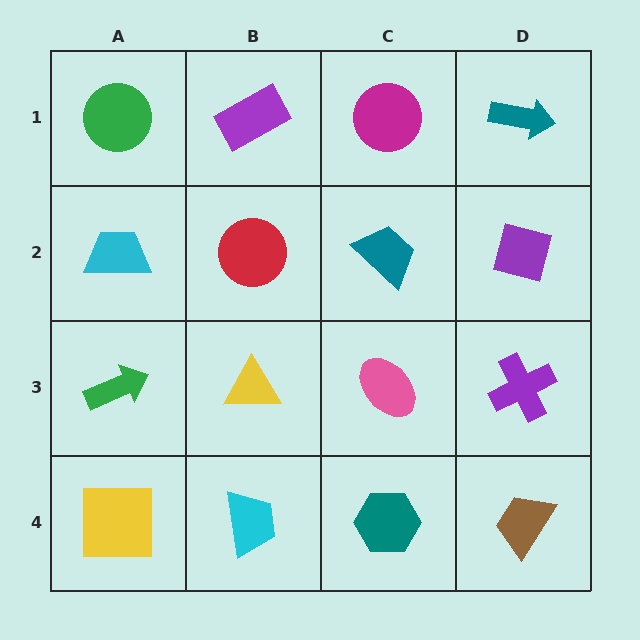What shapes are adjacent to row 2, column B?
A purple rectangle (row 1, column B), a yellow triangle (row 3, column B), a cyan trapezoid (row 2, column A), a teal trapezoid (row 2, column C).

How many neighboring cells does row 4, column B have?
3.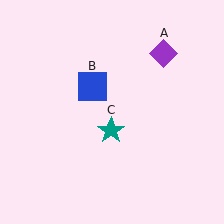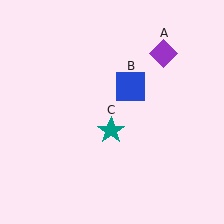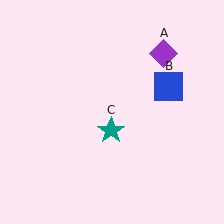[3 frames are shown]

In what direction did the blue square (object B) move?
The blue square (object B) moved right.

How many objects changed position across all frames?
1 object changed position: blue square (object B).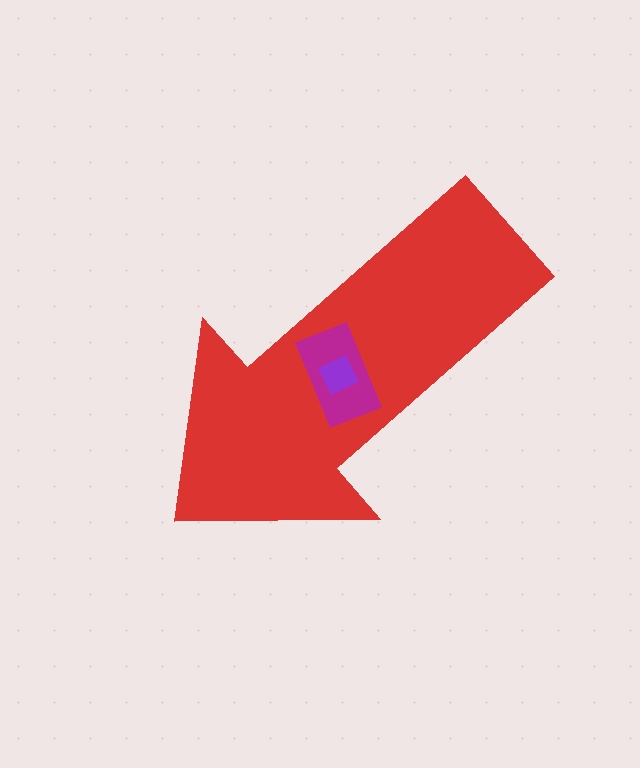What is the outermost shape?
The red arrow.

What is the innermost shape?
The purple diamond.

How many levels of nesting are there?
3.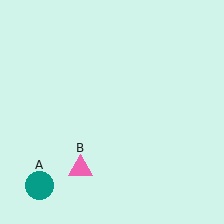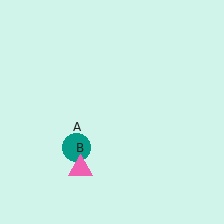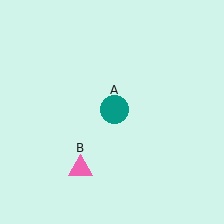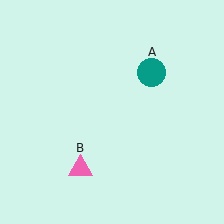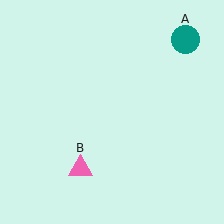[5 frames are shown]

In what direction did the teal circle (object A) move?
The teal circle (object A) moved up and to the right.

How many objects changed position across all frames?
1 object changed position: teal circle (object A).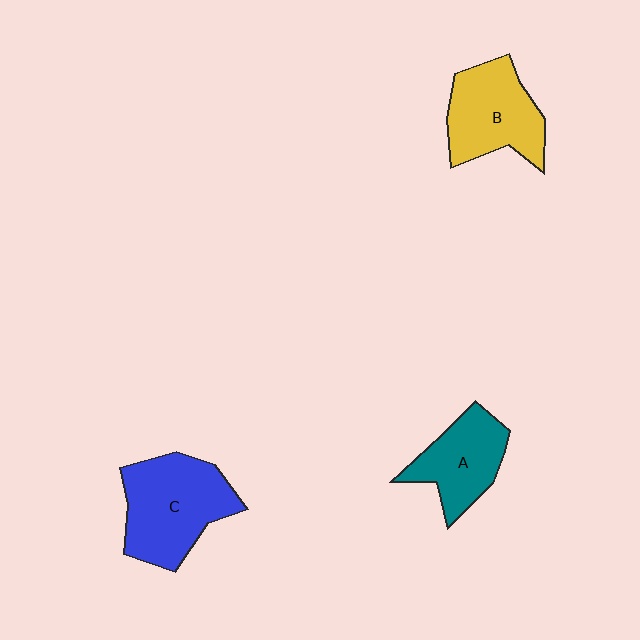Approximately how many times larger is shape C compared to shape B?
Approximately 1.2 times.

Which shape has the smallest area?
Shape A (teal).